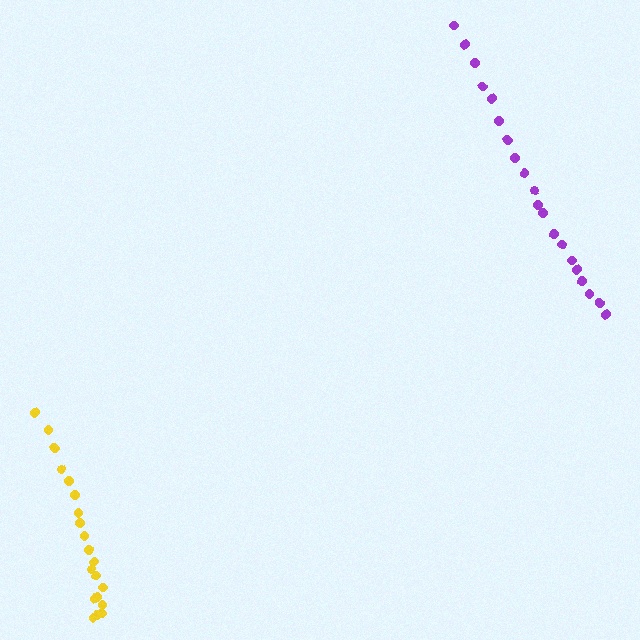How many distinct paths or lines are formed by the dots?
There are 2 distinct paths.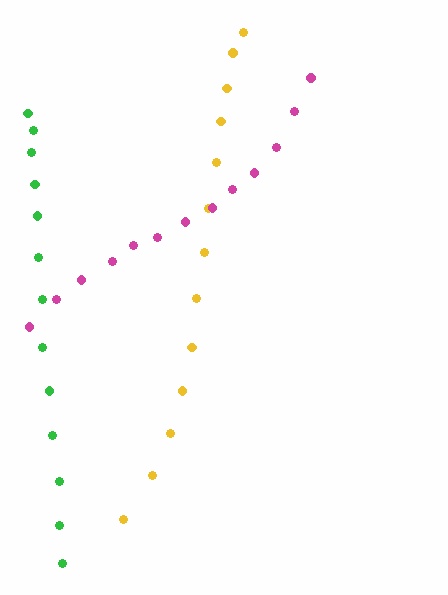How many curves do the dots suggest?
There are 3 distinct paths.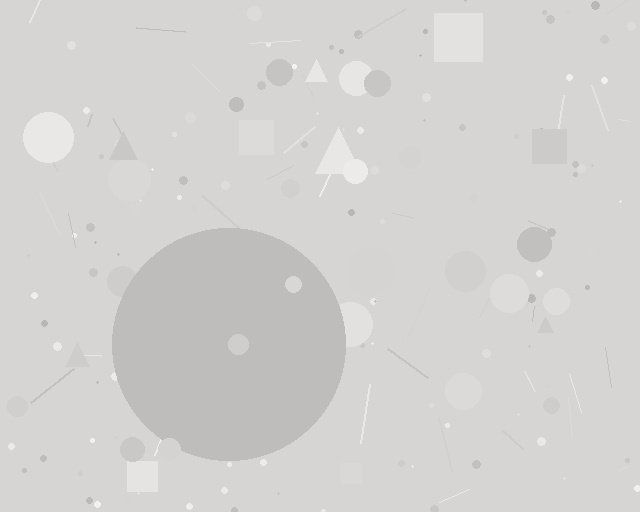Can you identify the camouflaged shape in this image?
The camouflaged shape is a circle.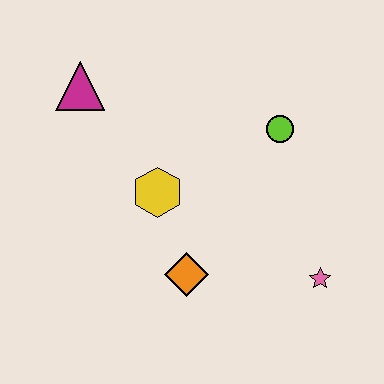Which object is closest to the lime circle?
The yellow hexagon is closest to the lime circle.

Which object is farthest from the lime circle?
The magenta triangle is farthest from the lime circle.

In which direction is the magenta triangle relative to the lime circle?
The magenta triangle is to the left of the lime circle.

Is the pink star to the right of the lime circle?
Yes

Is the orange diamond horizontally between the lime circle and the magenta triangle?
Yes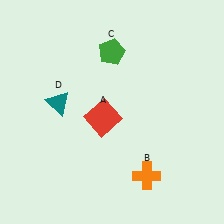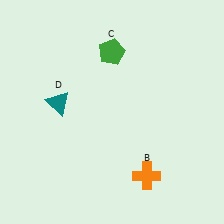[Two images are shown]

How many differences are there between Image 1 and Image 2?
There is 1 difference between the two images.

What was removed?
The red square (A) was removed in Image 2.